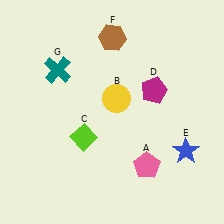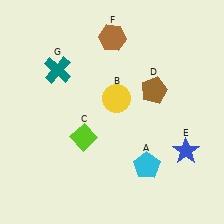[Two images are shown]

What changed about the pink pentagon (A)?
In Image 1, A is pink. In Image 2, it changed to cyan.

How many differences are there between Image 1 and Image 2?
There are 2 differences between the two images.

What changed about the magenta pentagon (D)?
In Image 1, D is magenta. In Image 2, it changed to brown.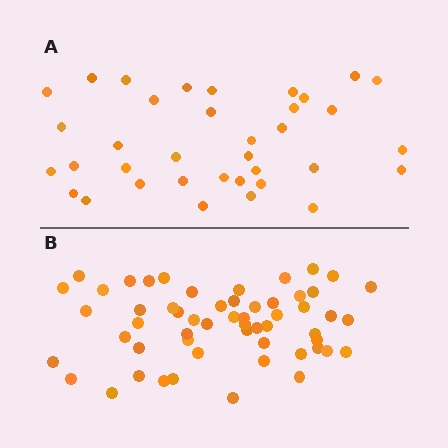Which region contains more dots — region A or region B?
Region B (the bottom region) has more dots.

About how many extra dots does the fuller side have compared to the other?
Region B has approximately 20 more dots than region A.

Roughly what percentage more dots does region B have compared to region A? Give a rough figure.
About 55% more.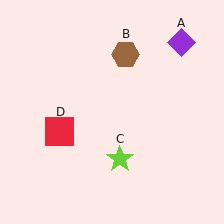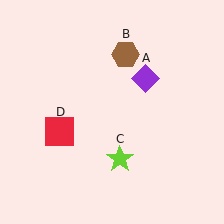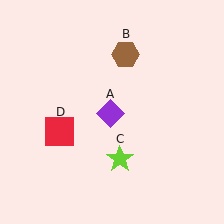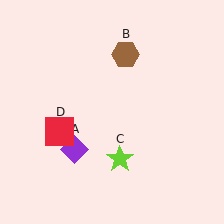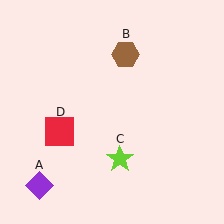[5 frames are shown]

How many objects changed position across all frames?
1 object changed position: purple diamond (object A).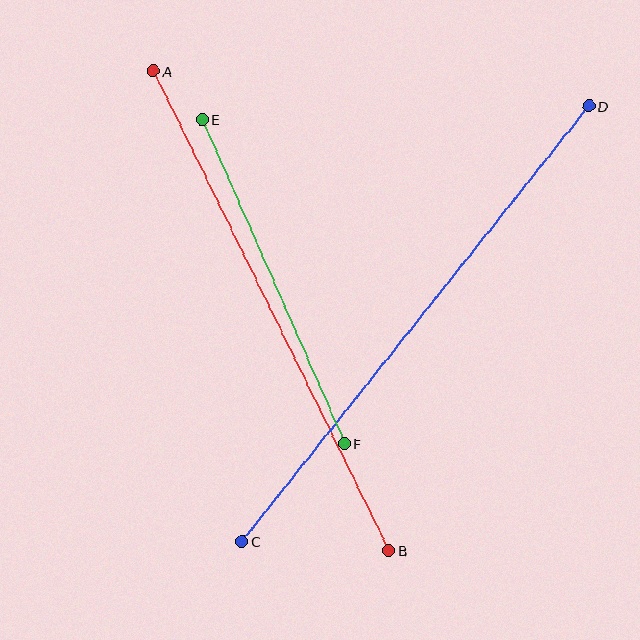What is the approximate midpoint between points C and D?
The midpoint is at approximately (415, 324) pixels.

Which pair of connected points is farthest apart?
Points C and D are farthest apart.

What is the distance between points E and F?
The distance is approximately 354 pixels.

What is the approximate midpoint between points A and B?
The midpoint is at approximately (271, 311) pixels.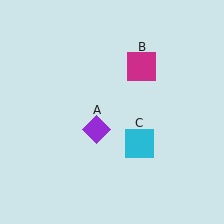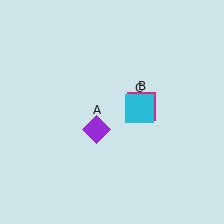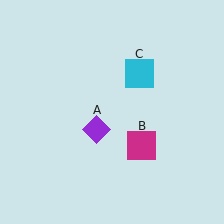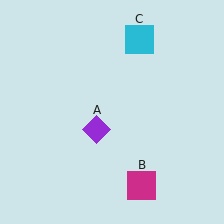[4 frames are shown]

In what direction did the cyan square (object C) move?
The cyan square (object C) moved up.